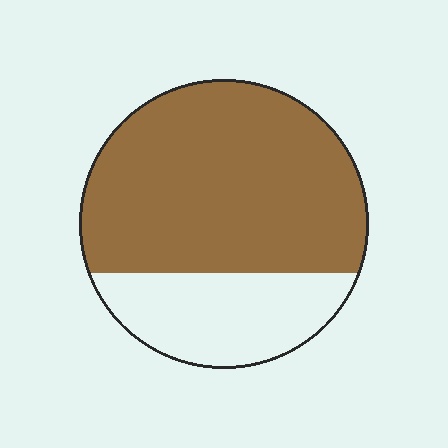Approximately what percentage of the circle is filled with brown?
Approximately 70%.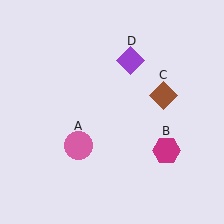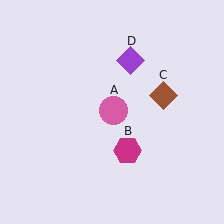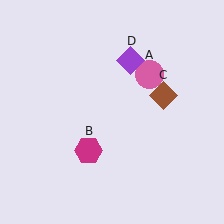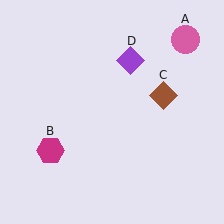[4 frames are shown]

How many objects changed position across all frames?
2 objects changed position: pink circle (object A), magenta hexagon (object B).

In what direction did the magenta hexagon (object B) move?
The magenta hexagon (object B) moved left.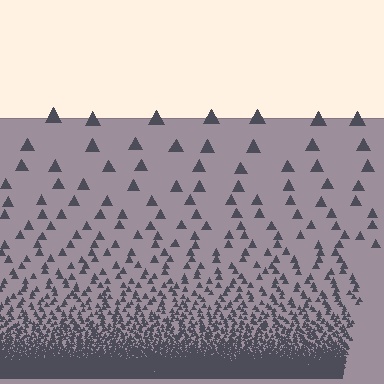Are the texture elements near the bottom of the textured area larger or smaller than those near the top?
Smaller. The gradient is inverted — elements near the bottom are smaller and denser.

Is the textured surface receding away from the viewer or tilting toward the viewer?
The surface appears to tilt toward the viewer. Texture elements get larger and sparser toward the top.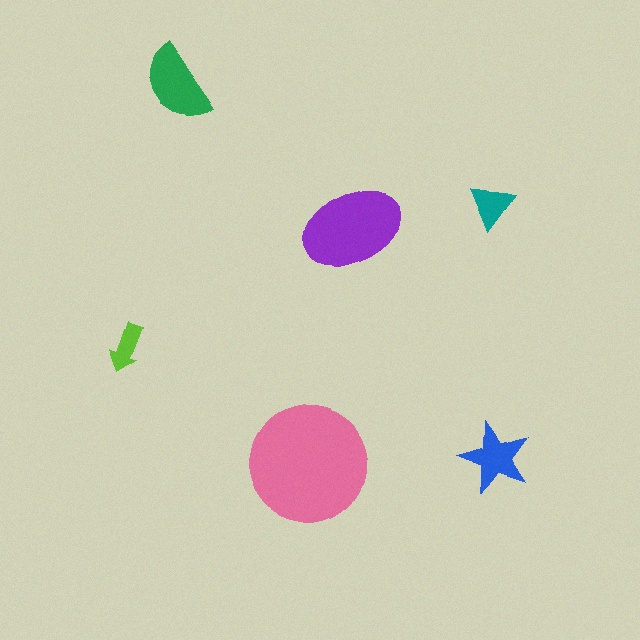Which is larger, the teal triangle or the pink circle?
The pink circle.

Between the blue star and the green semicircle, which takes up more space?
The green semicircle.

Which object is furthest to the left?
The lime arrow is leftmost.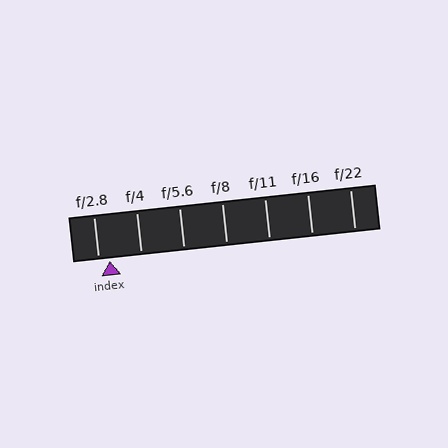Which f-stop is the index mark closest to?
The index mark is closest to f/2.8.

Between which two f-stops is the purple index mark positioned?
The index mark is between f/2.8 and f/4.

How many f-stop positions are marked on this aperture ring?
There are 7 f-stop positions marked.